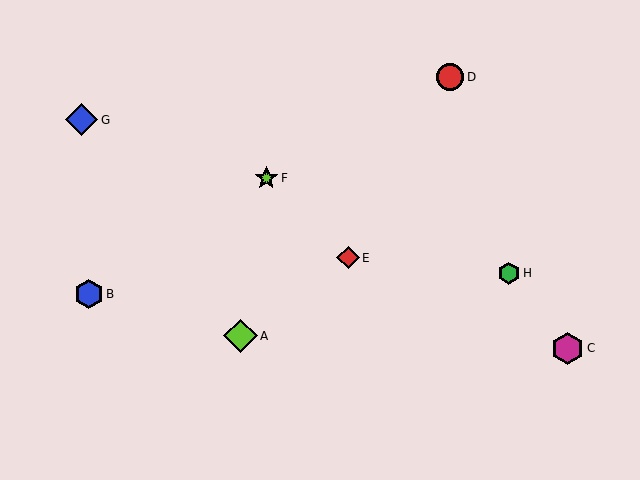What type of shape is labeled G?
Shape G is a blue diamond.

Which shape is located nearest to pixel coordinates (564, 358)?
The magenta hexagon (labeled C) at (568, 348) is nearest to that location.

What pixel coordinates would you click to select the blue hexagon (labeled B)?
Click at (89, 294) to select the blue hexagon B.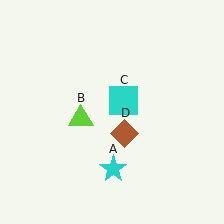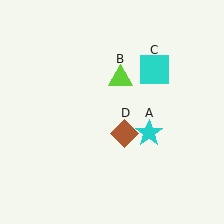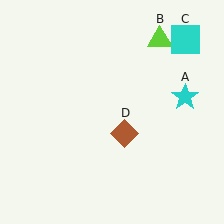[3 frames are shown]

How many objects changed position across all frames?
3 objects changed position: cyan star (object A), lime triangle (object B), cyan square (object C).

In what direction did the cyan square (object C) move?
The cyan square (object C) moved up and to the right.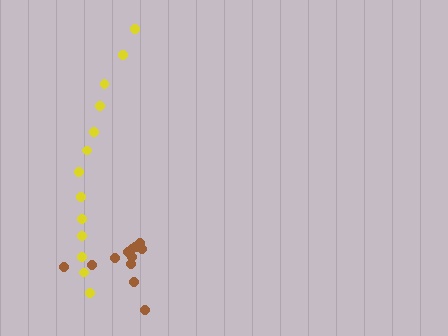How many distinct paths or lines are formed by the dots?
There are 2 distinct paths.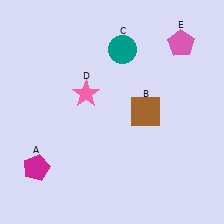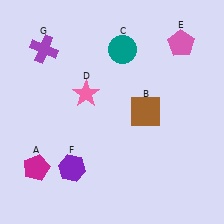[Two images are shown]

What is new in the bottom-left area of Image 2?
A purple hexagon (F) was added in the bottom-left area of Image 2.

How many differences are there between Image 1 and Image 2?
There are 2 differences between the two images.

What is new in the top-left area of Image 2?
A purple cross (G) was added in the top-left area of Image 2.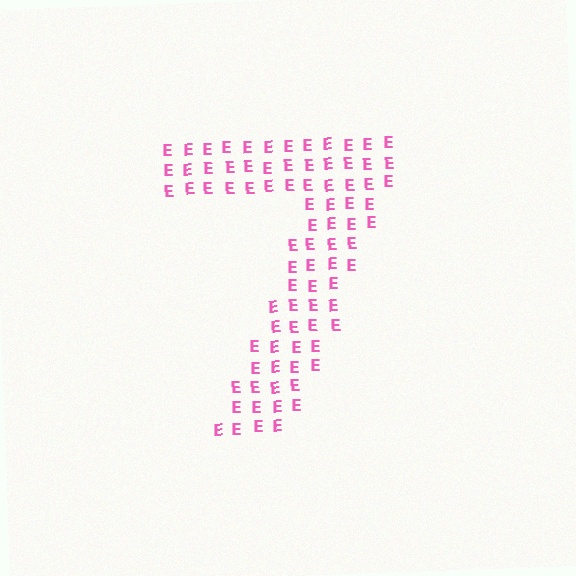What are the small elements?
The small elements are letter E's.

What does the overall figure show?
The overall figure shows the digit 7.